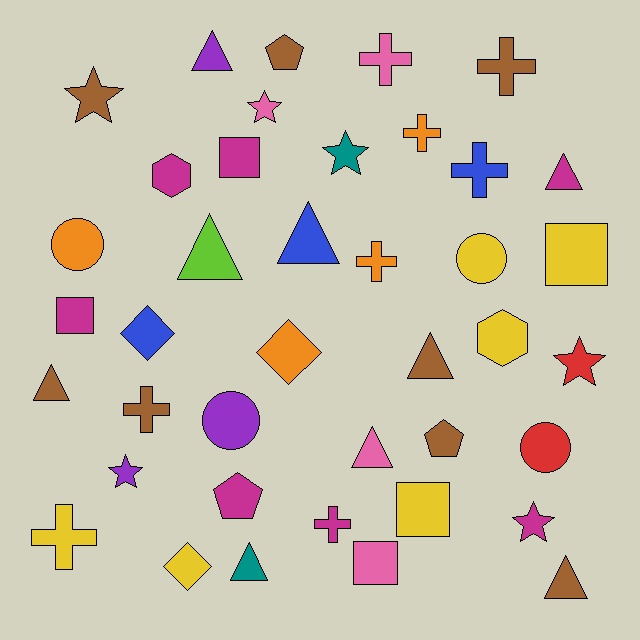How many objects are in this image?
There are 40 objects.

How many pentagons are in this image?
There are 3 pentagons.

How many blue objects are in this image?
There are 3 blue objects.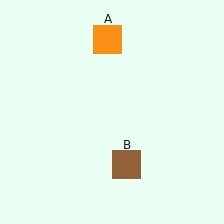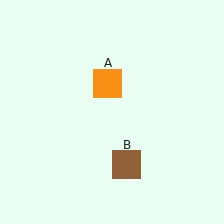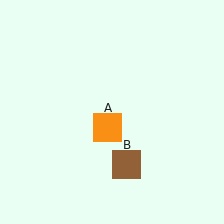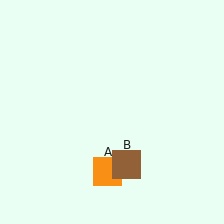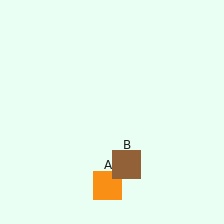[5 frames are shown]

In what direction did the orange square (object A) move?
The orange square (object A) moved down.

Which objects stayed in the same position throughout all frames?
Brown square (object B) remained stationary.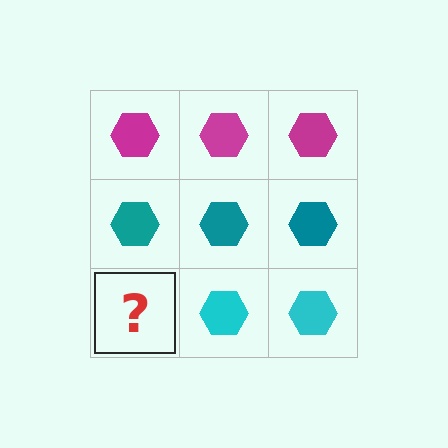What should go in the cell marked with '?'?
The missing cell should contain a cyan hexagon.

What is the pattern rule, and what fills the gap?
The rule is that each row has a consistent color. The gap should be filled with a cyan hexagon.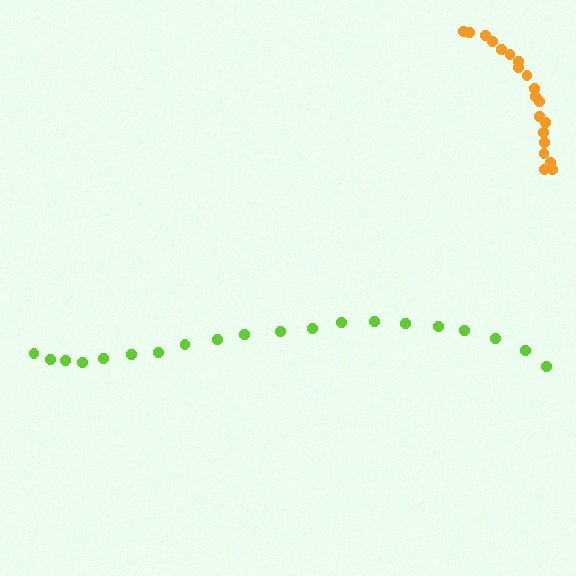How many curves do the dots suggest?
There are 2 distinct paths.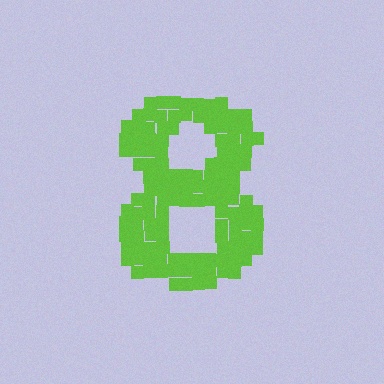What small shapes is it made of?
It is made of small squares.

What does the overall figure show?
The overall figure shows the digit 8.